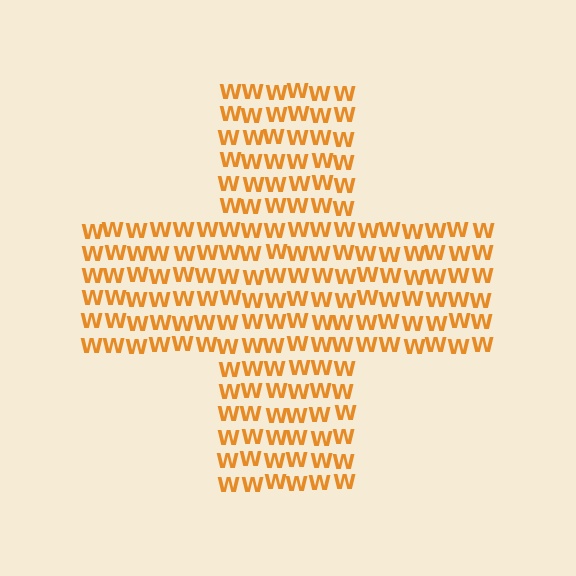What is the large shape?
The large shape is a cross.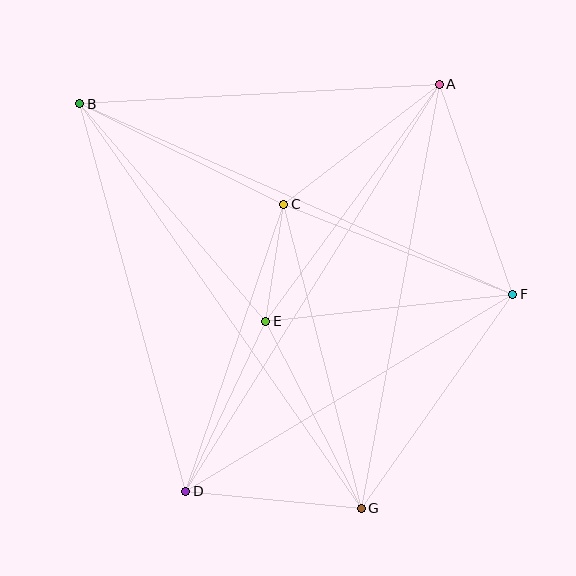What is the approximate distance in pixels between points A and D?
The distance between A and D is approximately 479 pixels.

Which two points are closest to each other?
Points C and E are closest to each other.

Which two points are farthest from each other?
Points B and G are farthest from each other.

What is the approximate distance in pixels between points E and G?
The distance between E and G is approximately 210 pixels.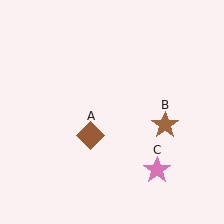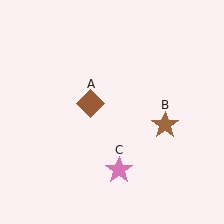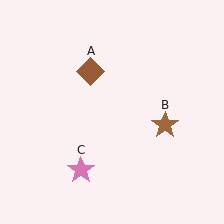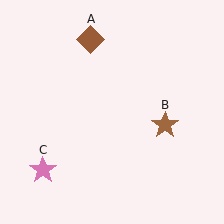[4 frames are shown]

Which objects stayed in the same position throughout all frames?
Brown star (object B) remained stationary.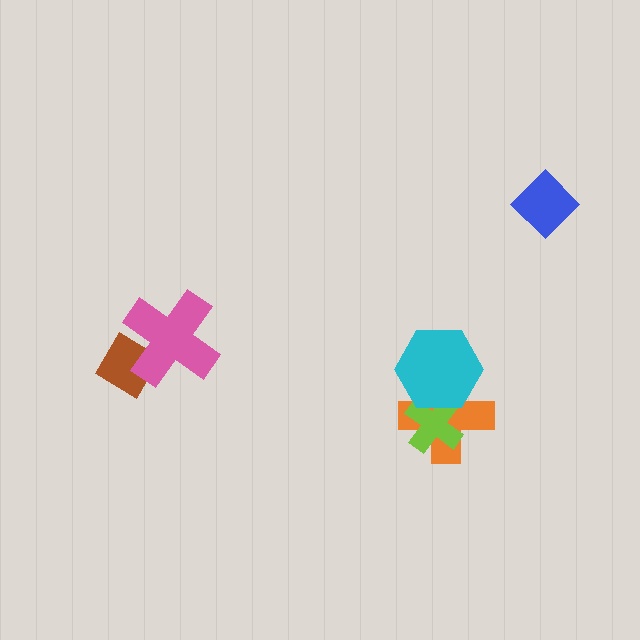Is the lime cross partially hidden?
Yes, it is partially covered by another shape.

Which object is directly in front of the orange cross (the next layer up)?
The lime cross is directly in front of the orange cross.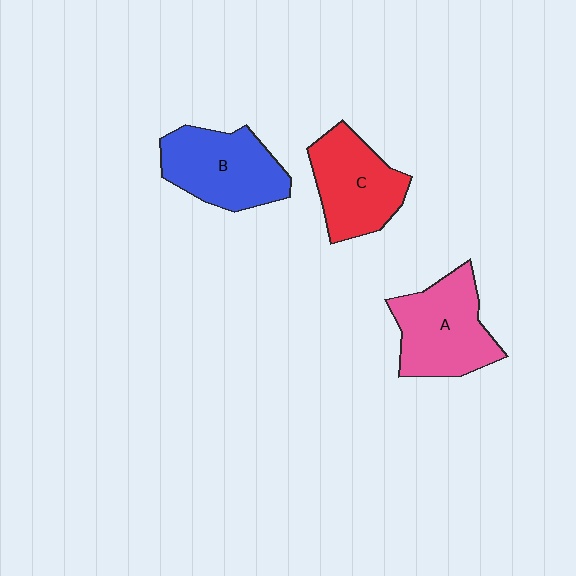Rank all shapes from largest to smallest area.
From largest to smallest: A (pink), B (blue), C (red).